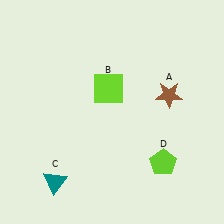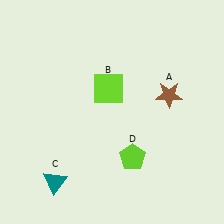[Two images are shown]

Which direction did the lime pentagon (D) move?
The lime pentagon (D) moved left.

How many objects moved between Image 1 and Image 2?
1 object moved between the two images.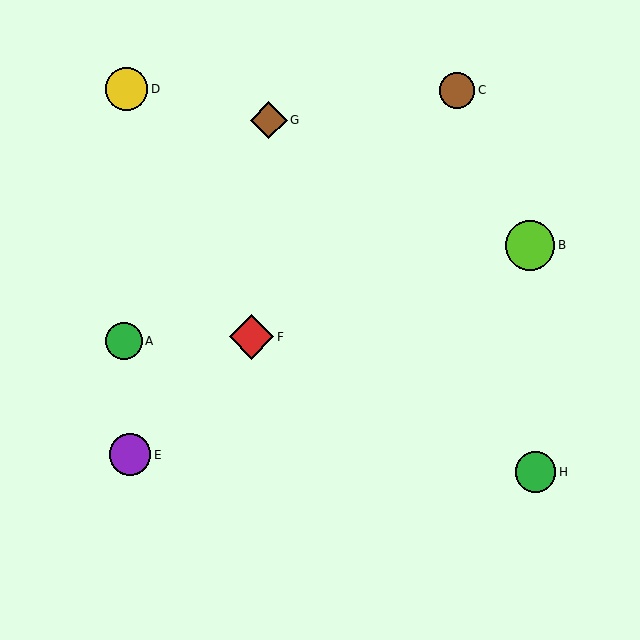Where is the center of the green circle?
The center of the green circle is at (536, 472).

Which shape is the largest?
The lime circle (labeled B) is the largest.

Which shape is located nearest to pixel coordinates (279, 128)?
The brown diamond (labeled G) at (269, 120) is nearest to that location.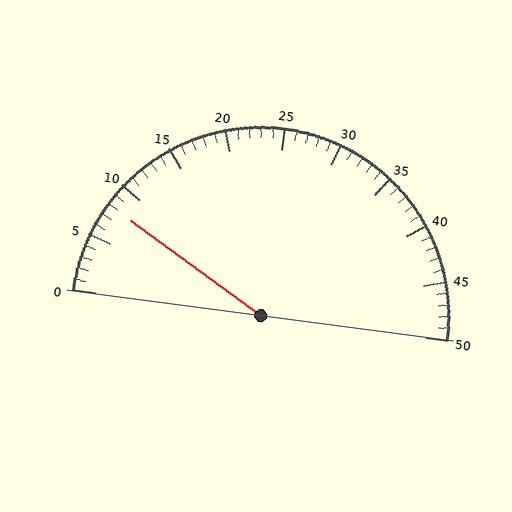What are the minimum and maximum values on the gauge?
The gauge ranges from 0 to 50.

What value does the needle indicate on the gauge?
The needle indicates approximately 8.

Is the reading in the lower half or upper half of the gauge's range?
The reading is in the lower half of the range (0 to 50).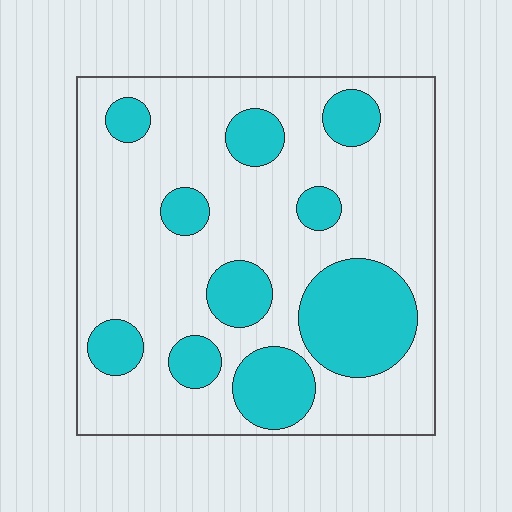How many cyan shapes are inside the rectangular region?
10.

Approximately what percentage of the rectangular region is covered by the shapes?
Approximately 30%.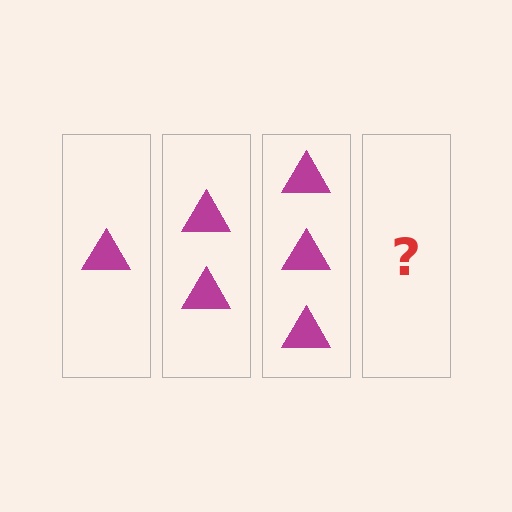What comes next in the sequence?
The next element should be 4 triangles.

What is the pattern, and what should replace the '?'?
The pattern is that each step adds one more triangle. The '?' should be 4 triangles.